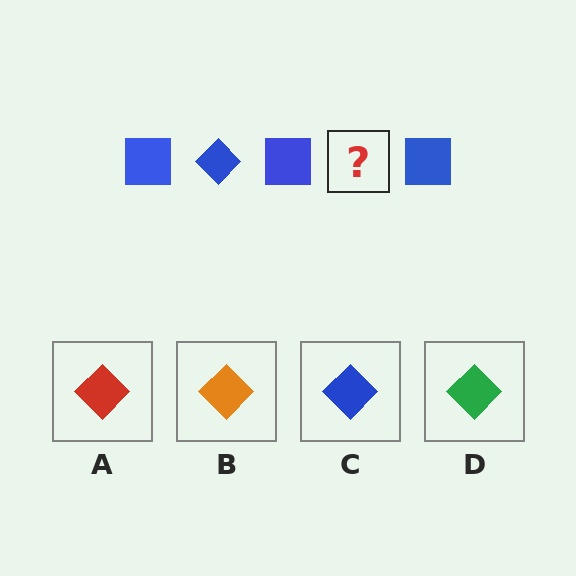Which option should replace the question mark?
Option C.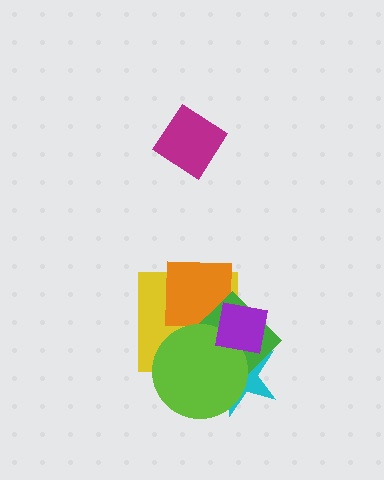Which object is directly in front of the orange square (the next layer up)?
The green diamond is directly in front of the orange square.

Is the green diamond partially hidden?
Yes, it is partially covered by another shape.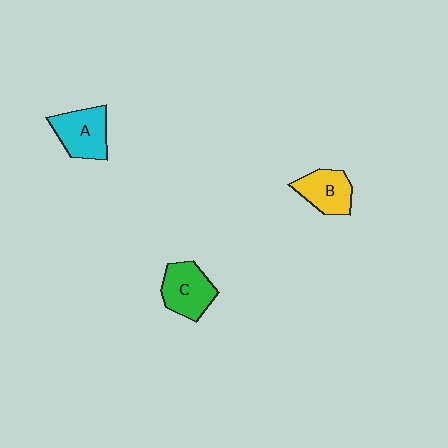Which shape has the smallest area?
Shape B (yellow).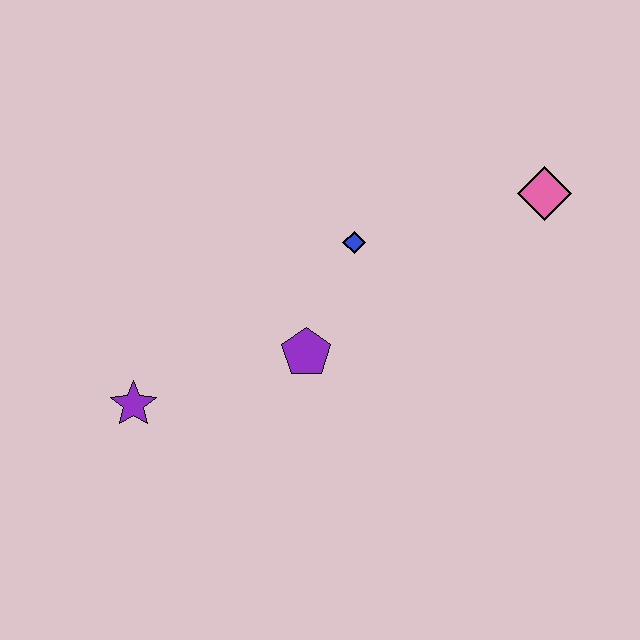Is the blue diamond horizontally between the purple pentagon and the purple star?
No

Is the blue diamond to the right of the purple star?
Yes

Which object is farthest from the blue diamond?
The purple star is farthest from the blue diamond.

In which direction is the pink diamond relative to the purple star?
The pink diamond is to the right of the purple star.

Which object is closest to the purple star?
The purple pentagon is closest to the purple star.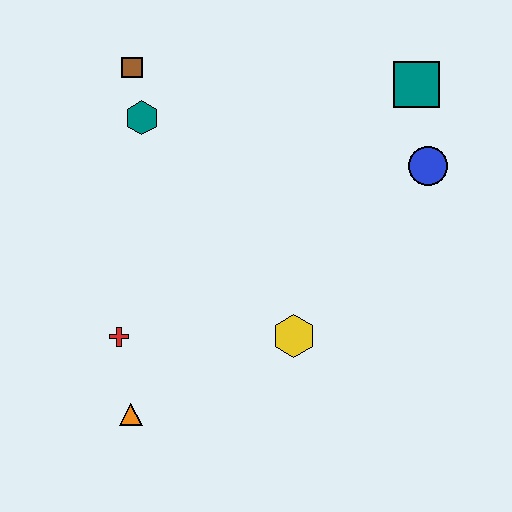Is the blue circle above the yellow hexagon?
Yes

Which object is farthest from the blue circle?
The orange triangle is farthest from the blue circle.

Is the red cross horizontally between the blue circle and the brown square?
No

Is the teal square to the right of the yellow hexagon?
Yes